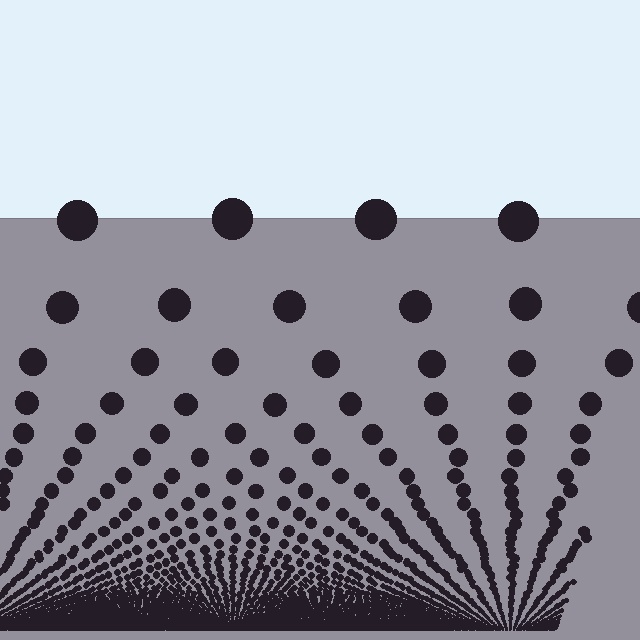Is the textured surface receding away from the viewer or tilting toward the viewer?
The surface appears to tilt toward the viewer. Texture elements get larger and sparser toward the top.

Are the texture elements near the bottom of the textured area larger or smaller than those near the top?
Smaller. The gradient is inverted — elements near the bottom are smaller and denser.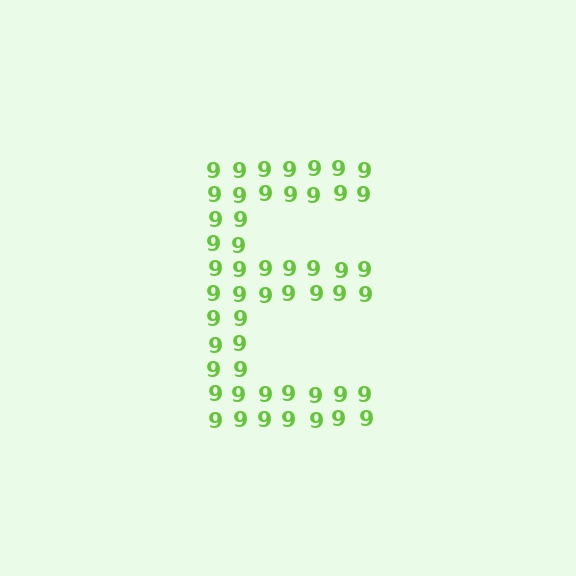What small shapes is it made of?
It is made of small digit 9's.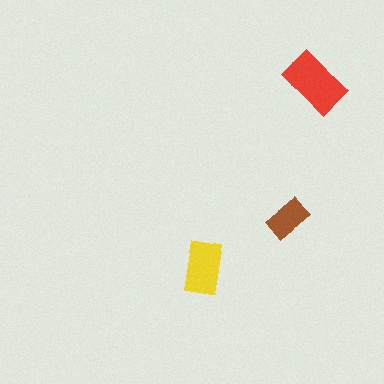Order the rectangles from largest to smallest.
the red one, the yellow one, the brown one.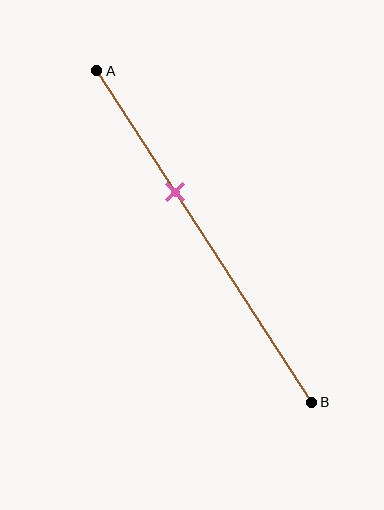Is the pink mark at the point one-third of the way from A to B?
No, the mark is at about 35% from A, not at the 33% one-third point.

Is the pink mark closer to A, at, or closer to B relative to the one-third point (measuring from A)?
The pink mark is closer to point B than the one-third point of segment AB.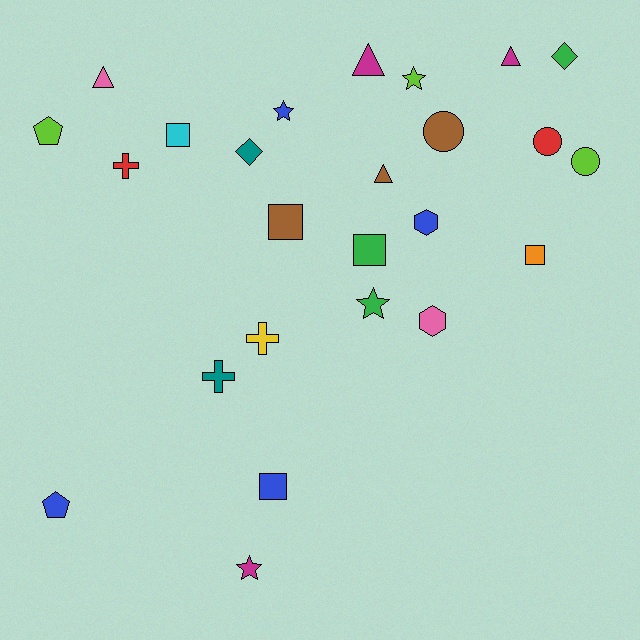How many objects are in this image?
There are 25 objects.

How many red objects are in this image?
There are 2 red objects.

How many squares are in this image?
There are 5 squares.